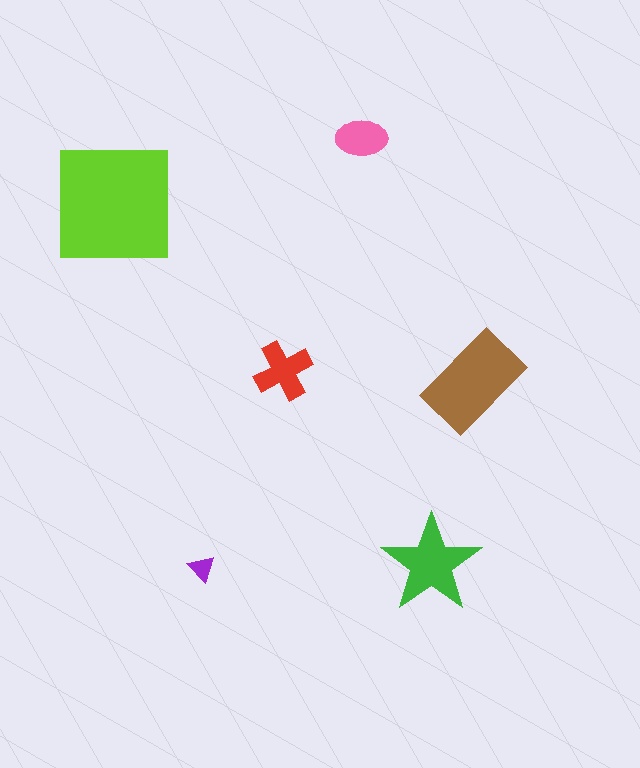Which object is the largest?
The lime square.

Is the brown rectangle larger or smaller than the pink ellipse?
Larger.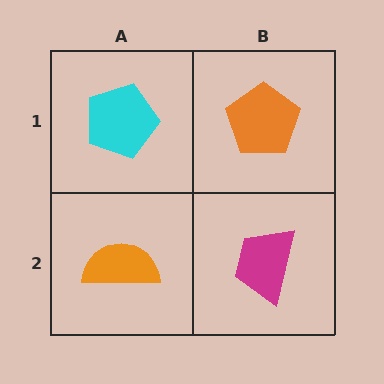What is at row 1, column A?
A cyan pentagon.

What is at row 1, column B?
An orange pentagon.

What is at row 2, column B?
A magenta trapezoid.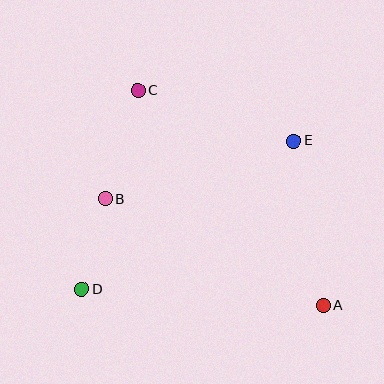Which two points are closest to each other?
Points B and D are closest to each other.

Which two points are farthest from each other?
Points A and C are farthest from each other.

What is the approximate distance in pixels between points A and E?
The distance between A and E is approximately 167 pixels.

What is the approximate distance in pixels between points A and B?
The distance between A and B is approximately 242 pixels.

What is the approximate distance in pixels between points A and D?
The distance between A and D is approximately 242 pixels.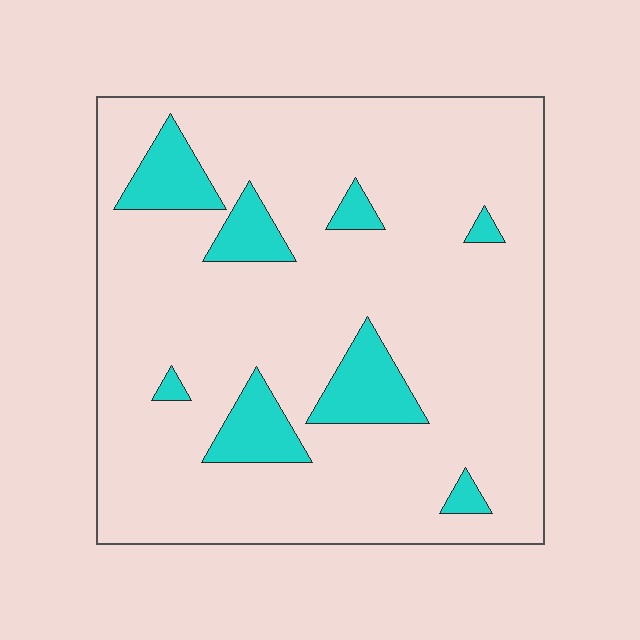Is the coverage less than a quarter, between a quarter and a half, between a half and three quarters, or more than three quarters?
Less than a quarter.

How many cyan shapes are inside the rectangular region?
8.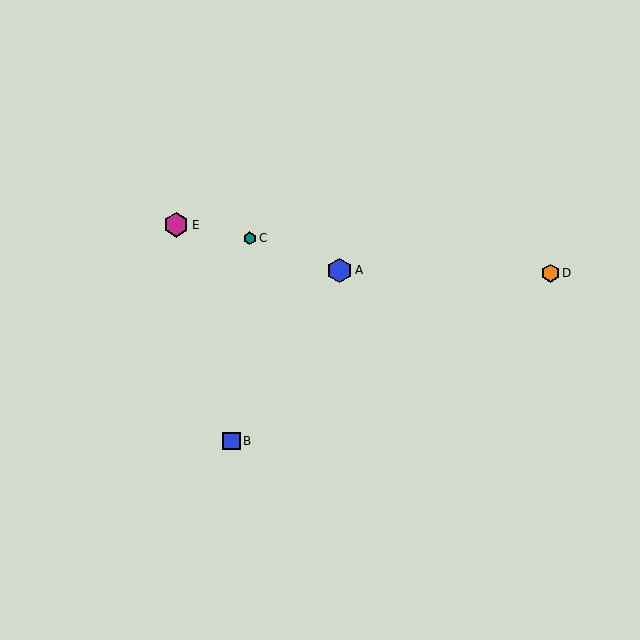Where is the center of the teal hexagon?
The center of the teal hexagon is at (250, 238).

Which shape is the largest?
The magenta hexagon (labeled E) is the largest.